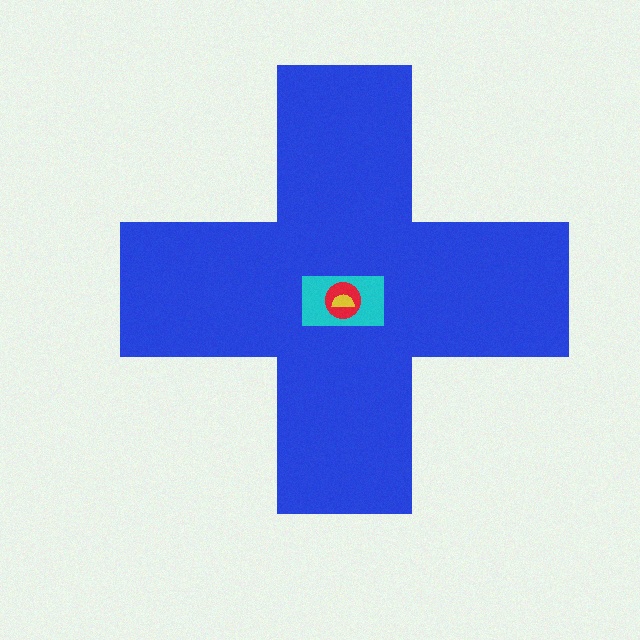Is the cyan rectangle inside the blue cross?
Yes.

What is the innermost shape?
The yellow semicircle.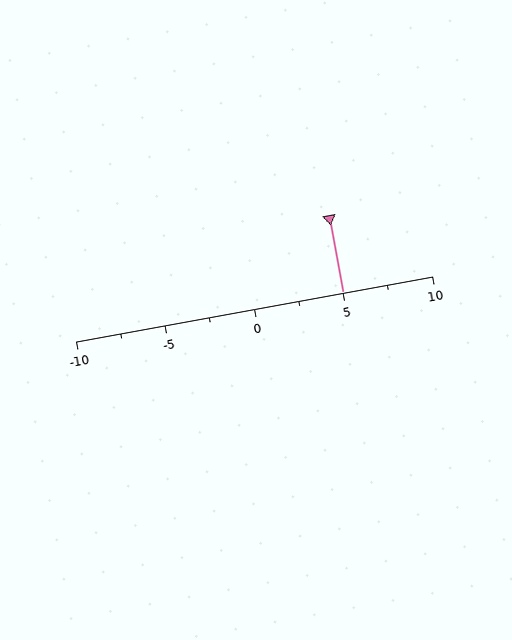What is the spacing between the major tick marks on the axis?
The major ticks are spaced 5 apart.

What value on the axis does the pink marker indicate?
The marker indicates approximately 5.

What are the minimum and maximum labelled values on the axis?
The axis runs from -10 to 10.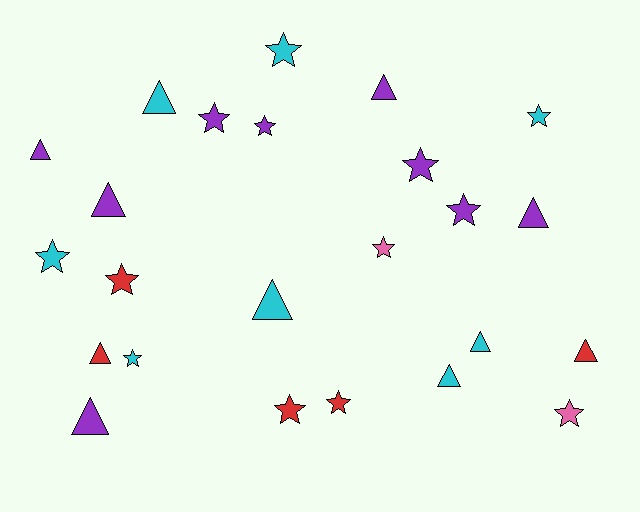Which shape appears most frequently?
Star, with 13 objects.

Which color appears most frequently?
Purple, with 9 objects.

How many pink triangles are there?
There are no pink triangles.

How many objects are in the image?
There are 24 objects.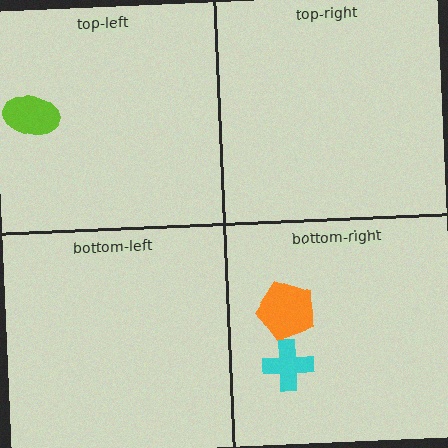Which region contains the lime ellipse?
The top-left region.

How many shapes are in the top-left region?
1.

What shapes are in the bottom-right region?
The orange pentagon, the cyan cross.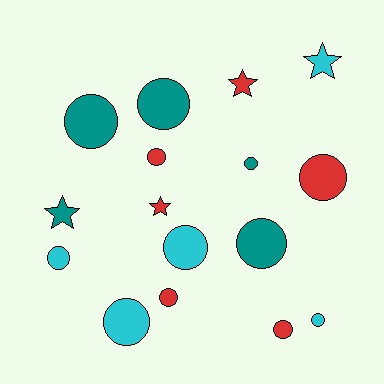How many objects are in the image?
There are 16 objects.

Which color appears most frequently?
Red, with 6 objects.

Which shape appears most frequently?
Circle, with 12 objects.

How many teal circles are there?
There are 4 teal circles.